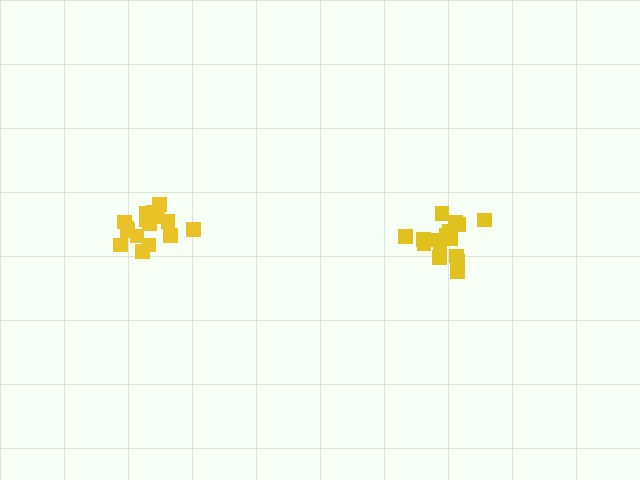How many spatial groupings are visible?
There are 2 spatial groupings.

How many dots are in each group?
Group 1: 17 dots, Group 2: 16 dots (33 total).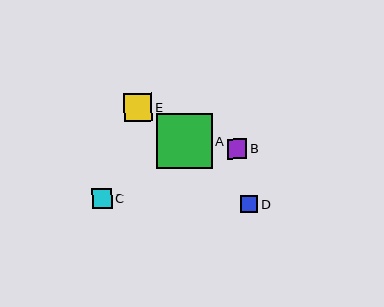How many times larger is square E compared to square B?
Square E is approximately 1.5 times the size of square B.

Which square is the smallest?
Square D is the smallest with a size of approximately 17 pixels.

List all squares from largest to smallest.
From largest to smallest: A, E, C, B, D.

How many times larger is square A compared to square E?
Square A is approximately 1.9 times the size of square E.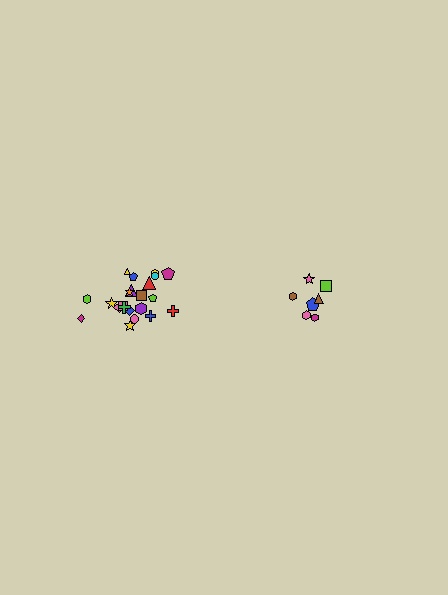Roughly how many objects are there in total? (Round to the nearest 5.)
Roughly 30 objects in total.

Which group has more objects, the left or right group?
The left group.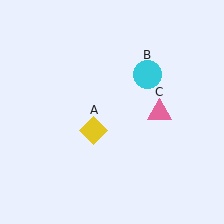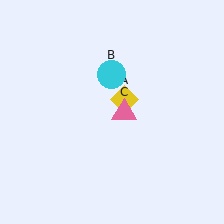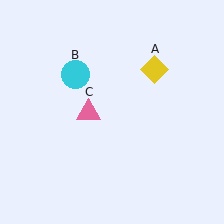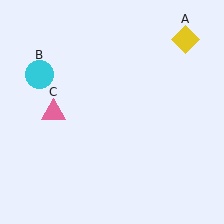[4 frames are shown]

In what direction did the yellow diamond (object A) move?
The yellow diamond (object A) moved up and to the right.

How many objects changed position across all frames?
3 objects changed position: yellow diamond (object A), cyan circle (object B), pink triangle (object C).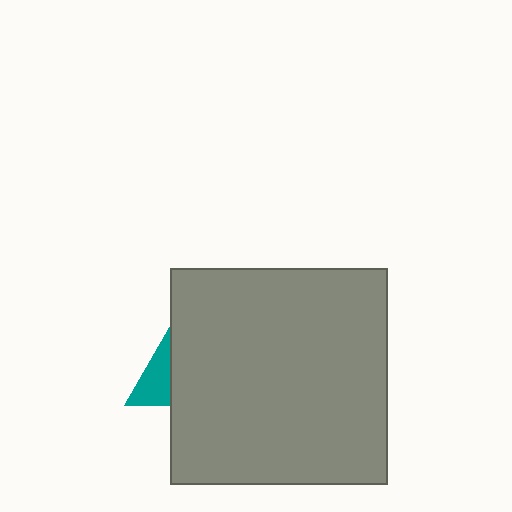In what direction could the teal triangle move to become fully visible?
The teal triangle could move left. That would shift it out from behind the gray square entirely.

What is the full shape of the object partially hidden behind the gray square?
The partially hidden object is a teal triangle.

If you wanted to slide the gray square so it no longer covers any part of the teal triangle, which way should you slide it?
Slide it right — that is the most direct way to separate the two shapes.